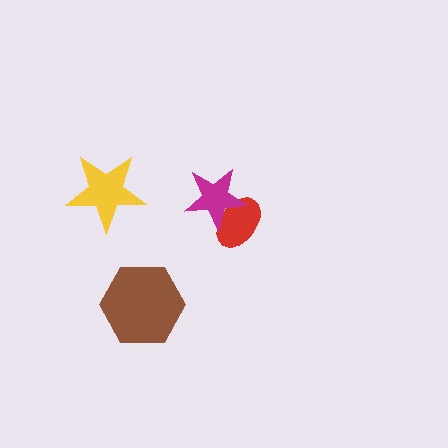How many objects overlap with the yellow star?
0 objects overlap with the yellow star.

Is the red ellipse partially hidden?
Yes, it is partially covered by another shape.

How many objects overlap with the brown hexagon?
0 objects overlap with the brown hexagon.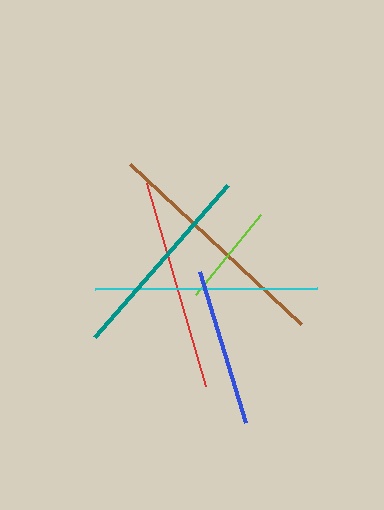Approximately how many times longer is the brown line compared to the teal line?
The brown line is approximately 1.2 times the length of the teal line.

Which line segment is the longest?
The brown line is the longest at approximately 234 pixels.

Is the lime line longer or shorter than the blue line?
The blue line is longer than the lime line.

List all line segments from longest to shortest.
From longest to shortest: brown, cyan, red, teal, blue, lime.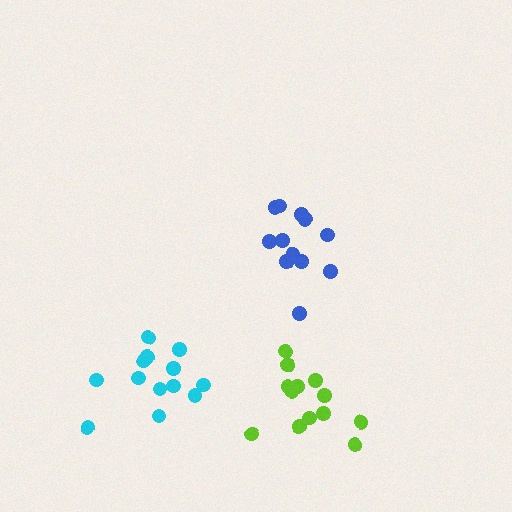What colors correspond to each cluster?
The clusters are colored: cyan, blue, lime.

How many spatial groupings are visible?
There are 3 spatial groupings.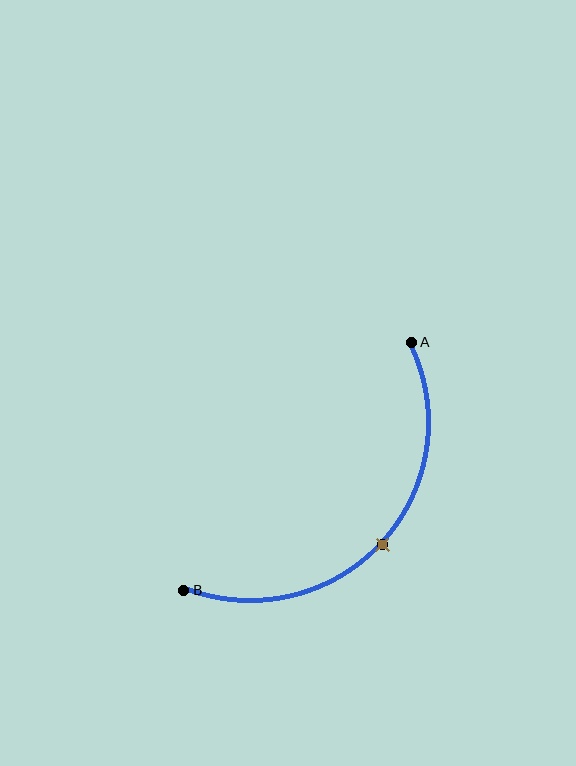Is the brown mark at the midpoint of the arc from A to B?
Yes. The brown mark lies on the arc at equal arc-length from both A and B — it is the arc midpoint.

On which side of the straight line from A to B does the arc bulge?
The arc bulges below and to the right of the straight line connecting A and B.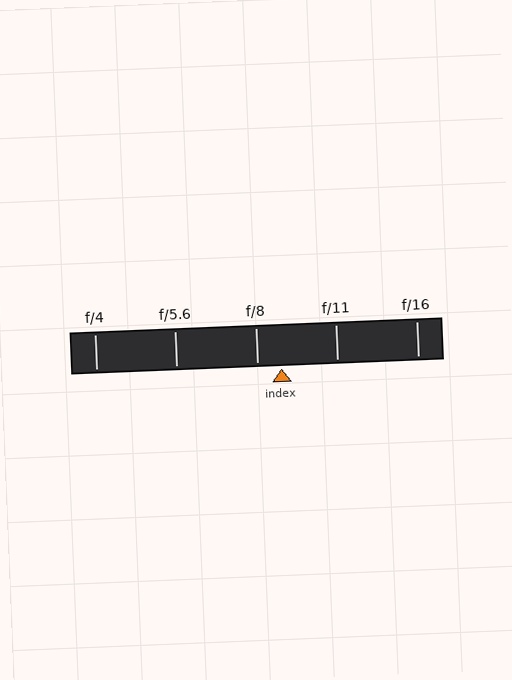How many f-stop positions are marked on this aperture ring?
There are 5 f-stop positions marked.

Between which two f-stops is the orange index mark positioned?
The index mark is between f/8 and f/11.